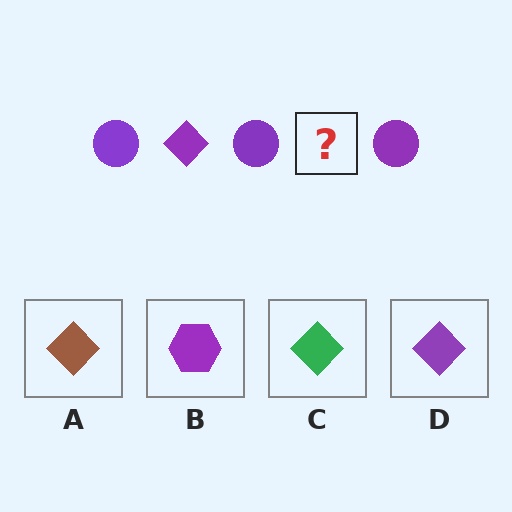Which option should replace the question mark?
Option D.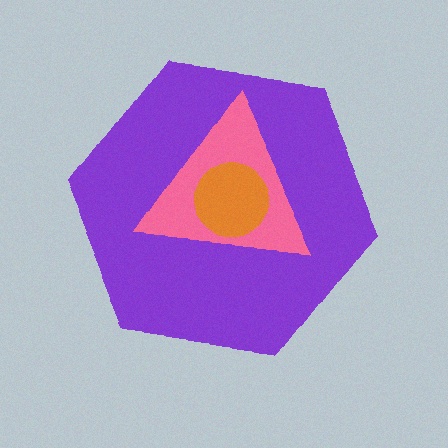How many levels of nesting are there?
3.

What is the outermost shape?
The purple hexagon.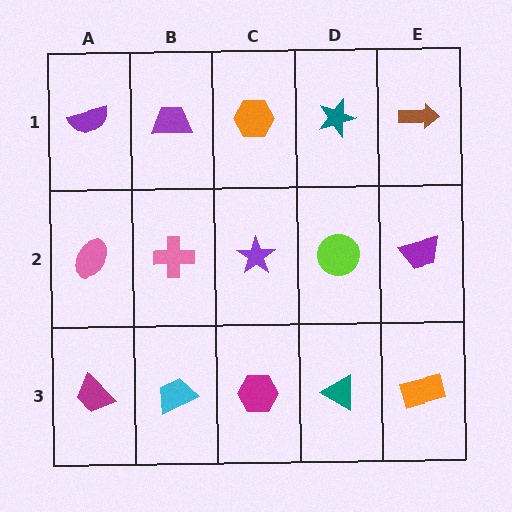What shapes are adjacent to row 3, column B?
A pink cross (row 2, column B), a magenta trapezoid (row 3, column A), a magenta hexagon (row 3, column C).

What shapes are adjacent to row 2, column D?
A teal star (row 1, column D), a teal triangle (row 3, column D), a purple star (row 2, column C), a purple trapezoid (row 2, column E).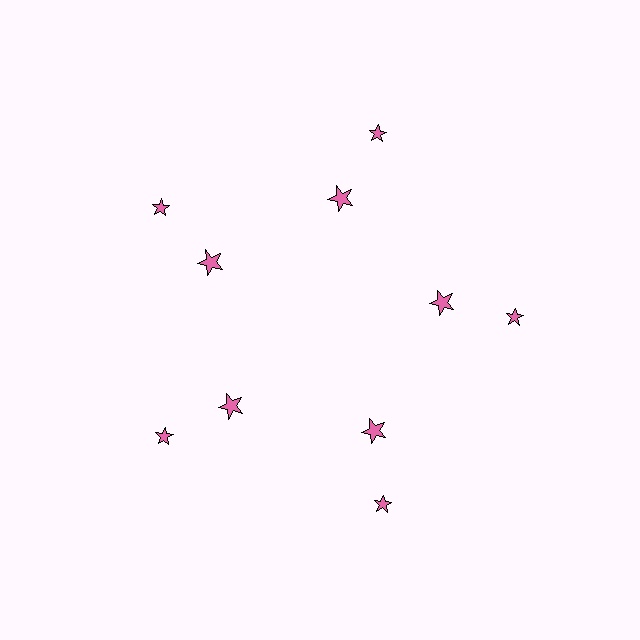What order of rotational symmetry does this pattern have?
This pattern has 5-fold rotational symmetry.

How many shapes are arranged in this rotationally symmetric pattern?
There are 10 shapes, arranged in 5 groups of 2.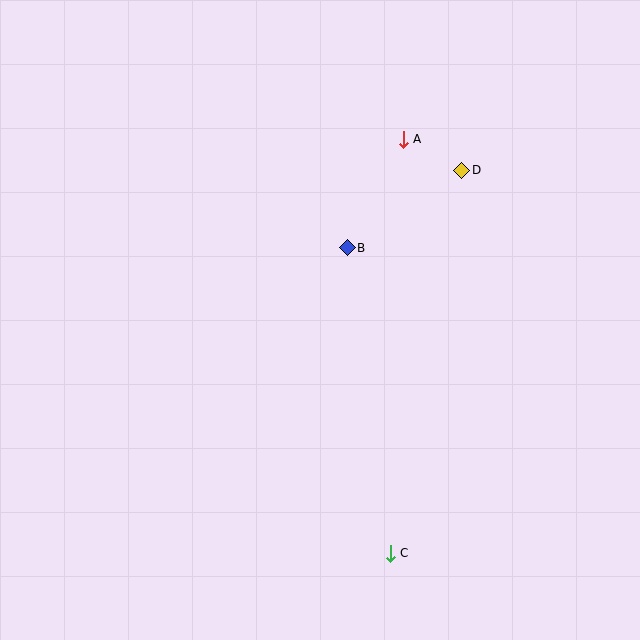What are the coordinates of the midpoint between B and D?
The midpoint between B and D is at (404, 209).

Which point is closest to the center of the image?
Point B at (347, 248) is closest to the center.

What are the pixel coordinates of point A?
Point A is at (403, 139).